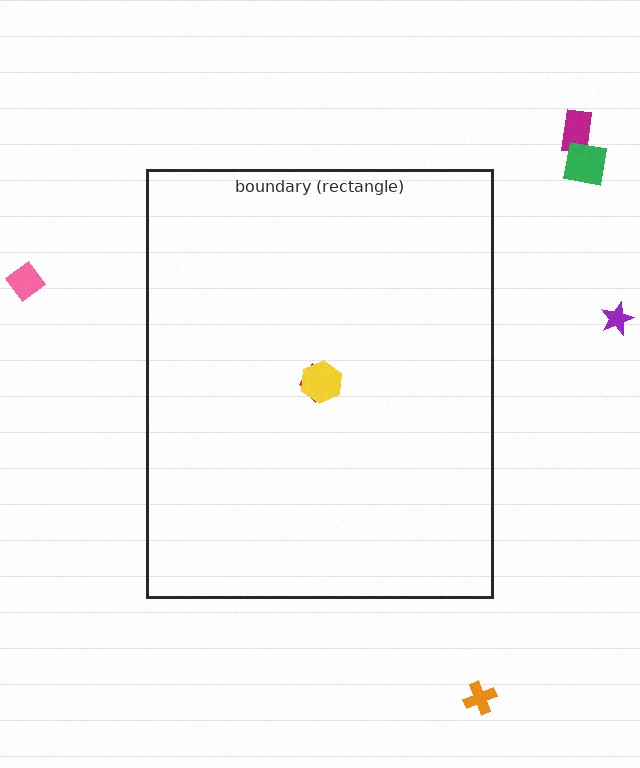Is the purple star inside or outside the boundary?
Outside.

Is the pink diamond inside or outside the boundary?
Outside.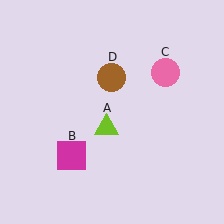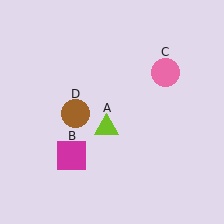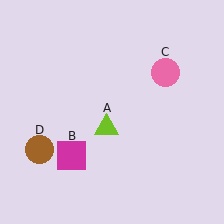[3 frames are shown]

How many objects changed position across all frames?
1 object changed position: brown circle (object D).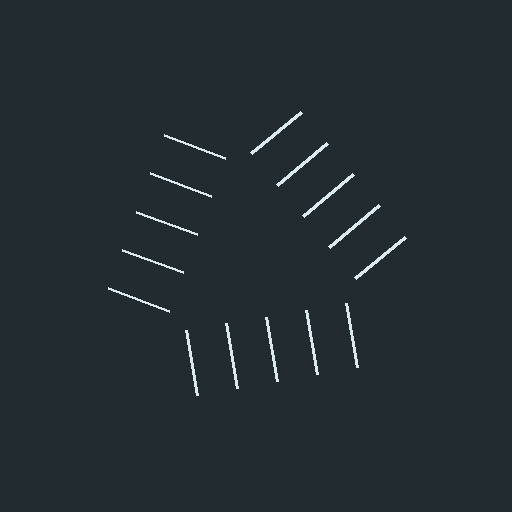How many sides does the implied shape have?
3 sides — the line-ends trace a triangle.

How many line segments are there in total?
15 — 5 along each of the 3 edges.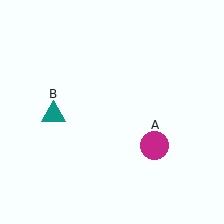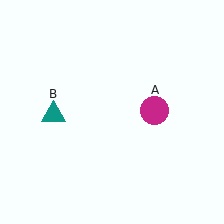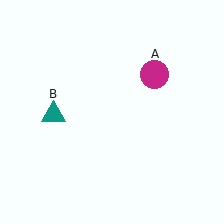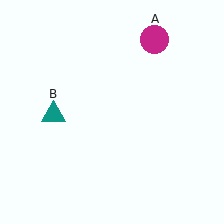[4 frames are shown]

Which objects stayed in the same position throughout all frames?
Teal triangle (object B) remained stationary.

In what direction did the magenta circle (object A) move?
The magenta circle (object A) moved up.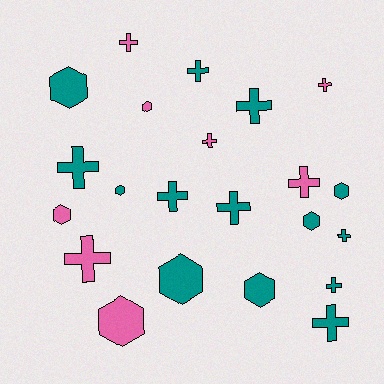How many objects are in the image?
There are 22 objects.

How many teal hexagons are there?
There are 6 teal hexagons.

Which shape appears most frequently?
Cross, with 13 objects.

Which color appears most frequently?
Teal, with 14 objects.